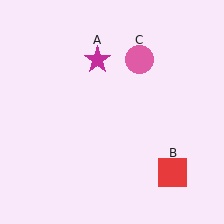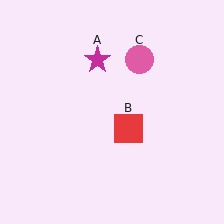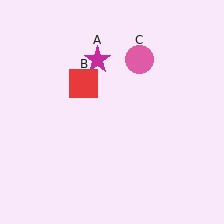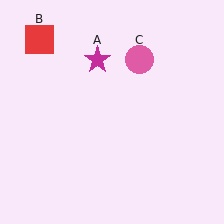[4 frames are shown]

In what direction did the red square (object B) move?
The red square (object B) moved up and to the left.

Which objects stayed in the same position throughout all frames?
Magenta star (object A) and pink circle (object C) remained stationary.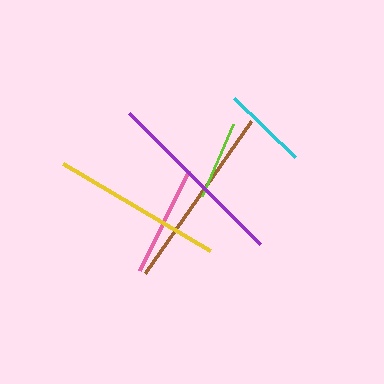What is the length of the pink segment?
The pink segment is approximately 111 pixels long.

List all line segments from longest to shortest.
From longest to shortest: purple, brown, yellow, pink, cyan, lime.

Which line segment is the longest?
The purple line is the longest at approximately 186 pixels.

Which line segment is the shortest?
The lime line is the shortest at approximately 78 pixels.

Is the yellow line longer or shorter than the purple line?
The purple line is longer than the yellow line.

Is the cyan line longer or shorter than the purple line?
The purple line is longer than the cyan line.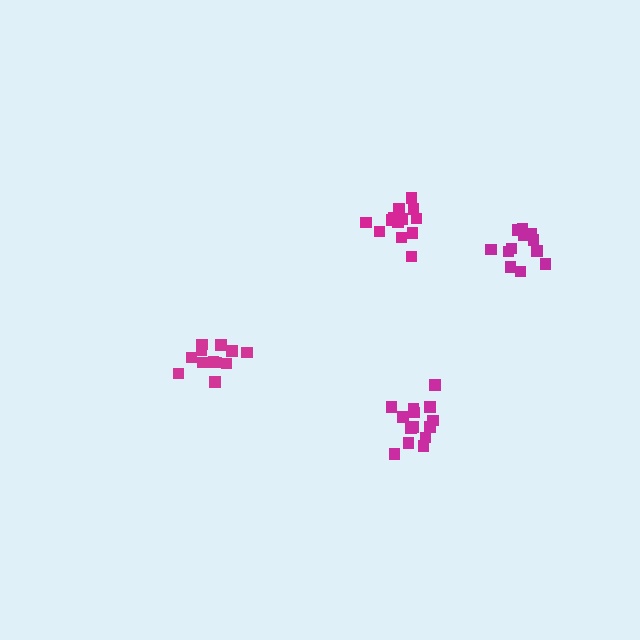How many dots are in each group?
Group 1: 12 dots, Group 2: 14 dots, Group 3: 15 dots, Group 4: 12 dots (53 total).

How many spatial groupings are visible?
There are 4 spatial groupings.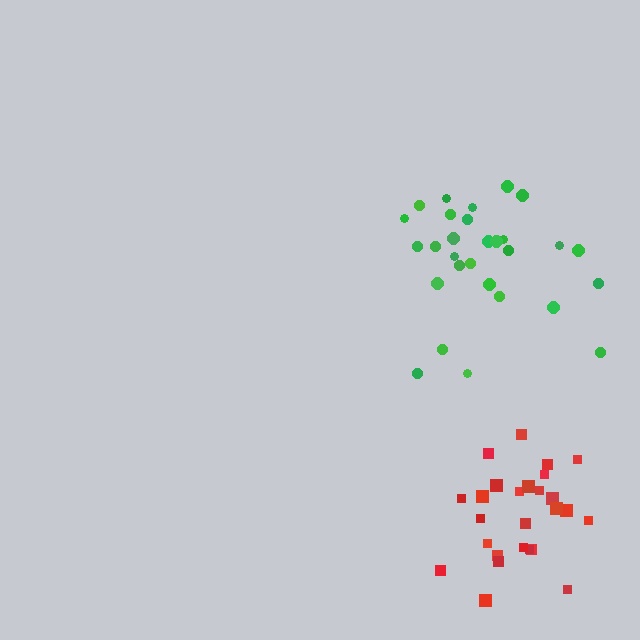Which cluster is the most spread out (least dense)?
Green.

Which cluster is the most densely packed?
Red.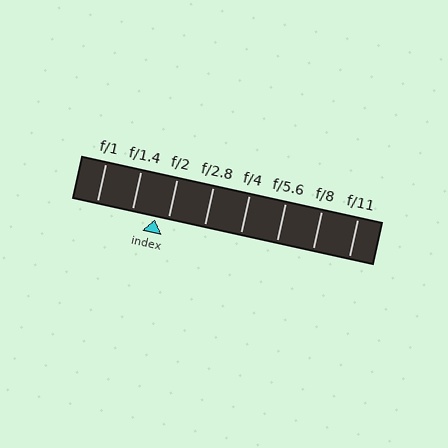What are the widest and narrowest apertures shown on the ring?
The widest aperture shown is f/1 and the narrowest is f/11.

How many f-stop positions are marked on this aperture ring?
There are 8 f-stop positions marked.